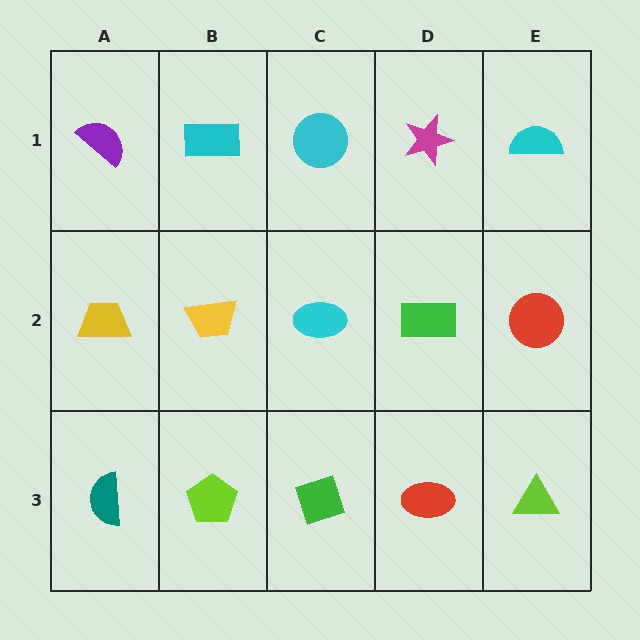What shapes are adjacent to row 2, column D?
A magenta star (row 1, column D), a red ellipse (row 3, column D), a cyan ellipse (row 2, column C), a red circle (row 2, column E).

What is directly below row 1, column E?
A red circle.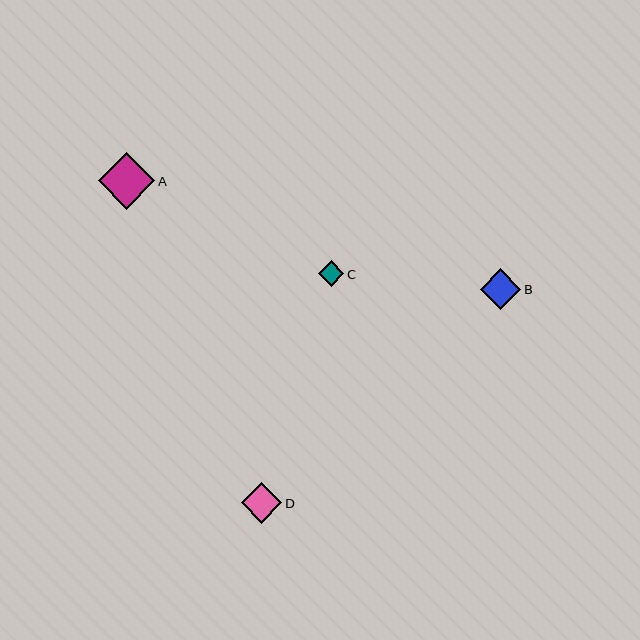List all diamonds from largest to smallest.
From largest to smallest: A, D, B, C.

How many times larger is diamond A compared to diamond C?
Diamond A is approximately 2.2 times the size of diamond C.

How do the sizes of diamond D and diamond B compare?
Diamond D and diamond B are approximately the same size.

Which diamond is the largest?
Diamond A is the largest with a size of approximately 57 pixels.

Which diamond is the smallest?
Diamond C is the smallest with a size of approximately 26 pixels.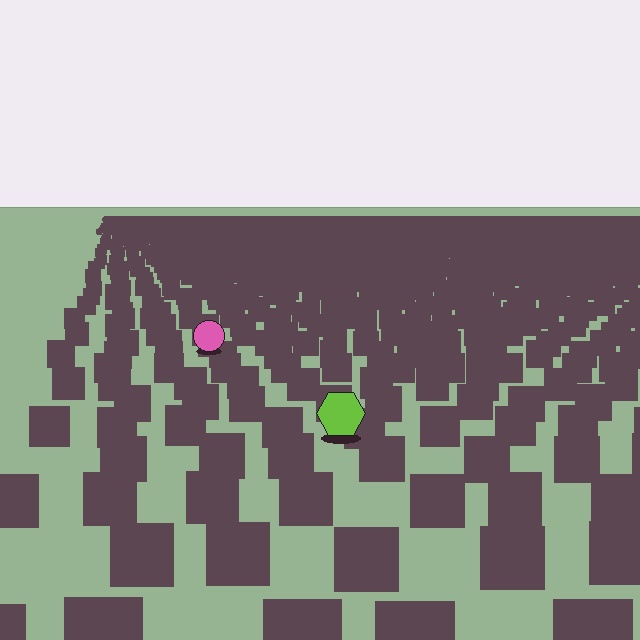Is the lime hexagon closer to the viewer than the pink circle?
Yes. The lime hexagon is closer — you can tell from the texture gradient: the ground texture is coarser near it.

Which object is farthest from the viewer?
The pink circle is farthest from the viewer. It appears smaller and the ground texture around it is denser.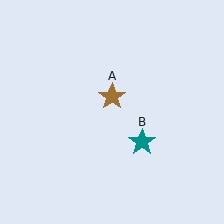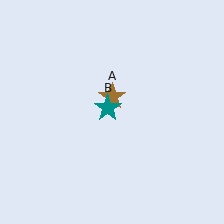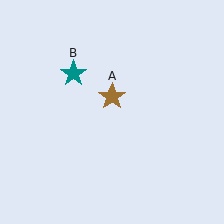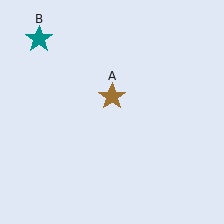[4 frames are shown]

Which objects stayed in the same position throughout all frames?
Brown star (object A) remained stationary.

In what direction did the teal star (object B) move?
The teal star (object B) moved up and to the left.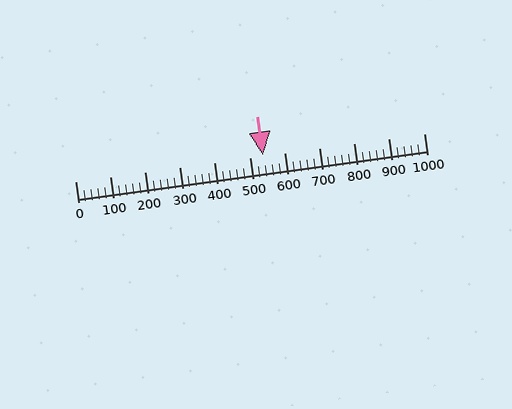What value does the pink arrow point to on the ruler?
The pink arrow points to approximately 537.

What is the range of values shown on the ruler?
The ruler shows values from 0 to 1000.